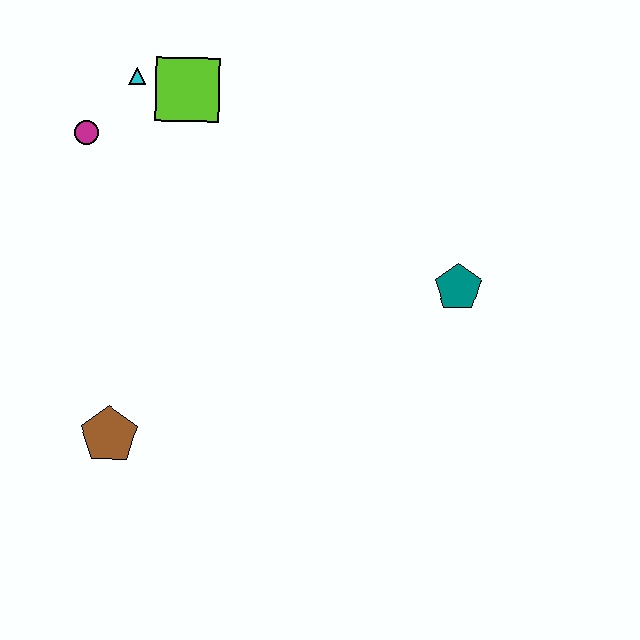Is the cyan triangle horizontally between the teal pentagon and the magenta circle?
Yes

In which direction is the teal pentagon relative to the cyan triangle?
The teal pentagon is to the right of the cyan triangle.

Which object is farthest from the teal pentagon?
The magenta circle is farthest from the teal pentagon.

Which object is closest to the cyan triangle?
The lime square is closest to the cyan triangle.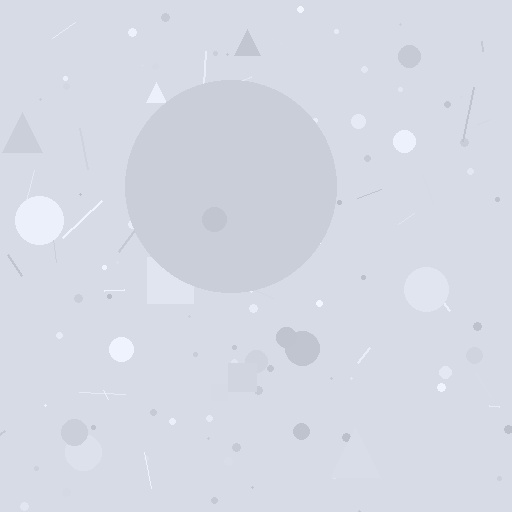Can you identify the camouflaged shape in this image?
The camouflaged shape is a circle.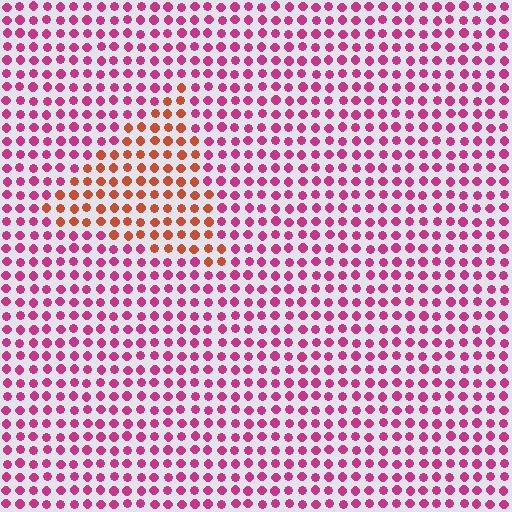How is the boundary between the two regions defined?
The boundary is defined purely by a slight shift in hue (about 45 degrees). Spacing, size, and orientation are identical on both sides.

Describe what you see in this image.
The image is filled with small magenta elements in a uniform arrangement. A triangle-shaped region is visible where the elements are tinted to a slightly different hue, forming a subtle color boundary.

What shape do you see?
I see a triangle.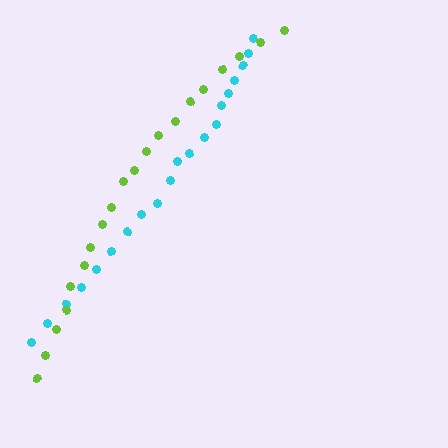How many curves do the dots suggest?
There are 2 distinct paths.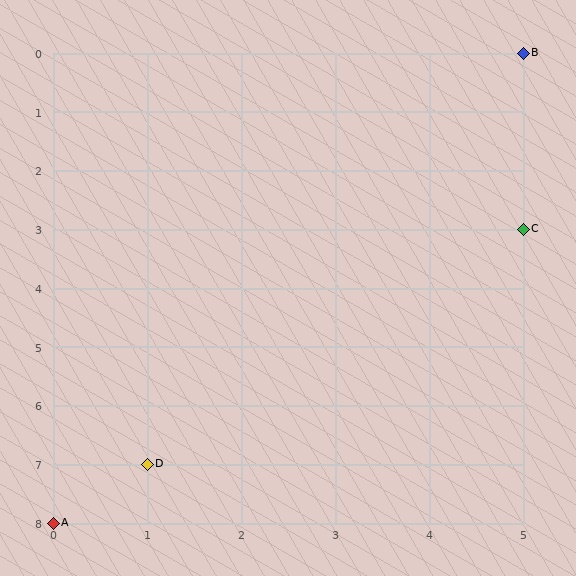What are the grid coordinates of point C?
Point C is at grid coordinates (5, 3).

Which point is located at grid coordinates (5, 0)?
Point B is at (5, 0).